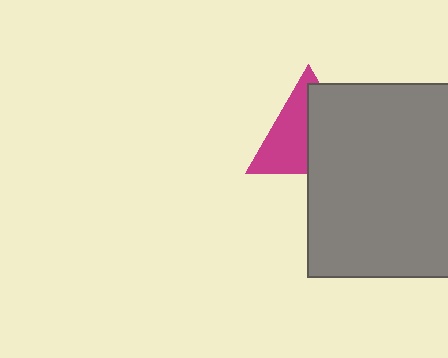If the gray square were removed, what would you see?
You would see the complete magenta triangle.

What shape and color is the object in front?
The object in front is a gray square.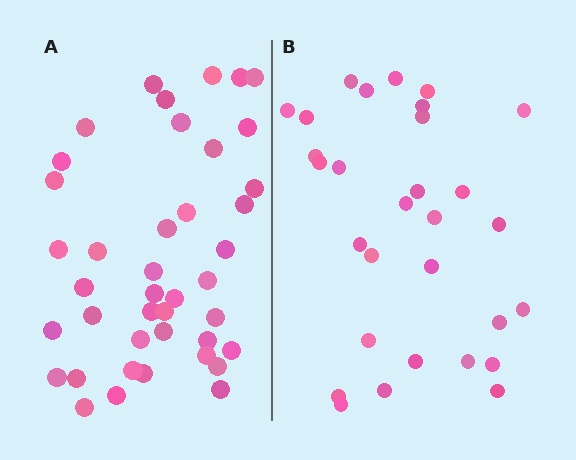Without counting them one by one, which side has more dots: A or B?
Region A (the left region) has more dots.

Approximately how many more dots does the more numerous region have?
Region A has roughly 12 or so more dots than region B.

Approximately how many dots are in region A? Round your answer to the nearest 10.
About 40 dots. (The exact count is 41, which rounds to 40.)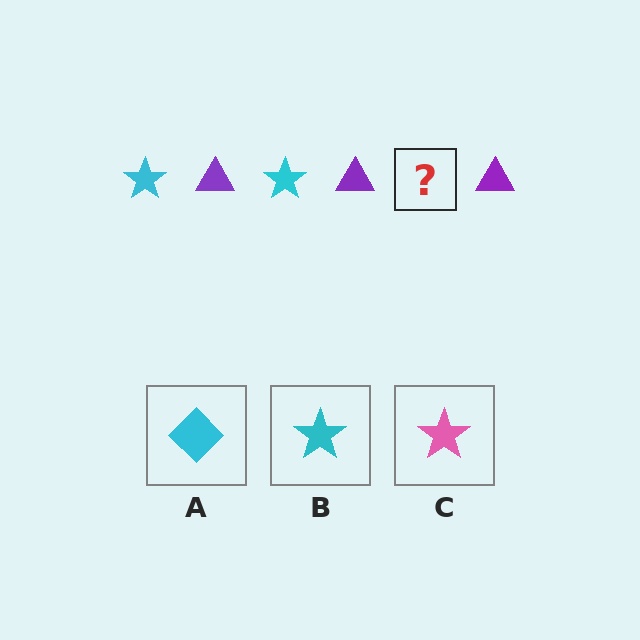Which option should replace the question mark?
Option B.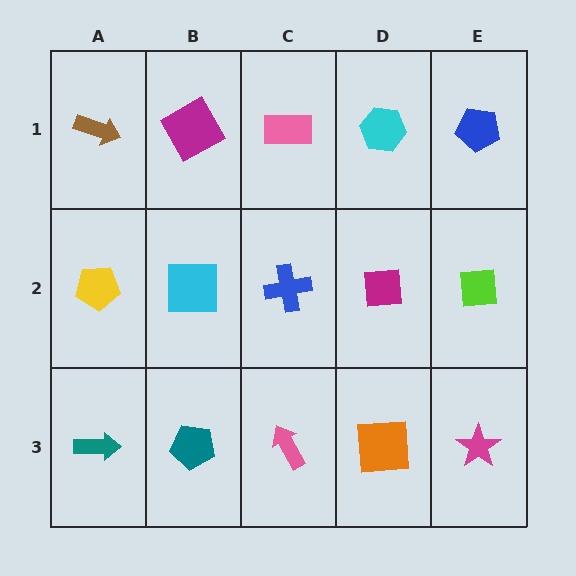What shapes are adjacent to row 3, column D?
A magenta square (row 2, column D), a pink arrow (row 3, column C), a magenta star (row 3, column E).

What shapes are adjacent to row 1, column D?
A magenta square (row 2, column D), a pink rectangle (row 1, column C), a blue pentagon (row 1, column E).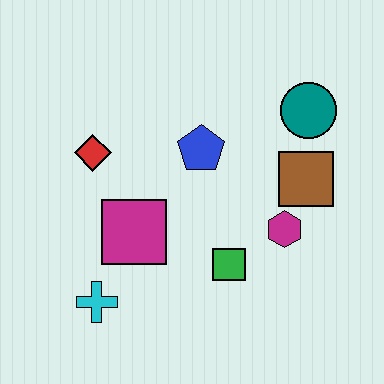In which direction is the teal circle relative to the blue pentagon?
The teal circle is to the right of the blue pentagon.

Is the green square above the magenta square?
No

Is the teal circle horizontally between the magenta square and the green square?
No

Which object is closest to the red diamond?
The magenta square is closest to the red diamond.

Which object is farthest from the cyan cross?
The teal circle is farthest from the cyan cross.